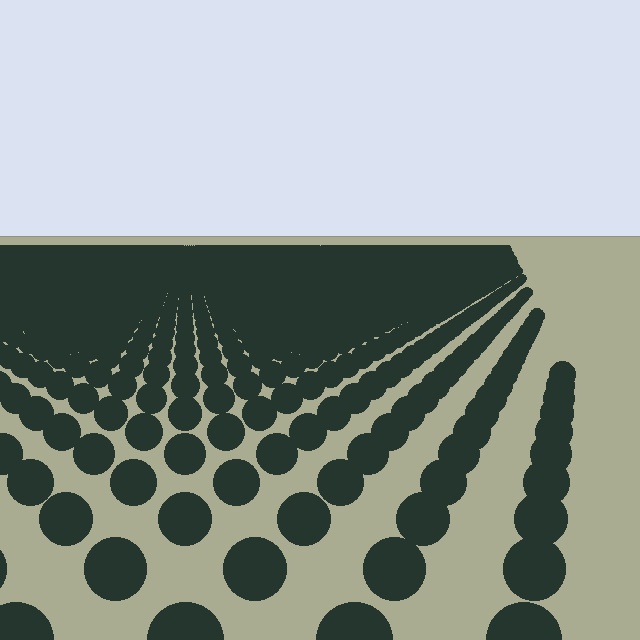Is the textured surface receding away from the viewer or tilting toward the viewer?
The surface is receding away from the viewer. Texture elements get smaller and denser toward the top.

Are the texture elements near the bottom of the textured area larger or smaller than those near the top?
Larger. Near the bottom, elements are closer to the viewer and appear at a bigger on-screen size.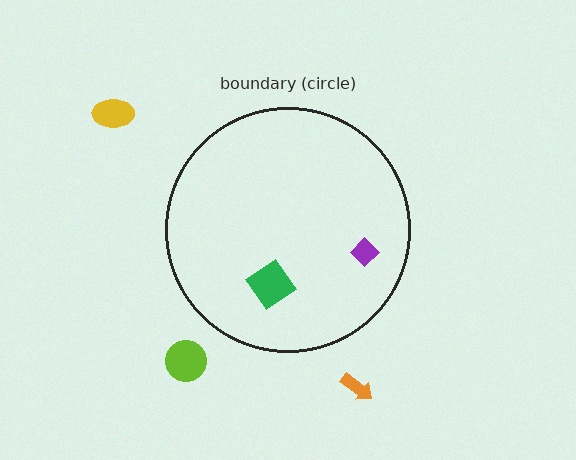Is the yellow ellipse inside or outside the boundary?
Outside.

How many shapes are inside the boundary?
2 inside, 3 outside.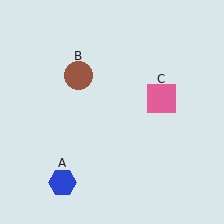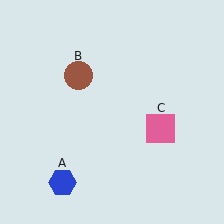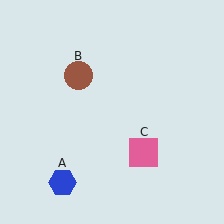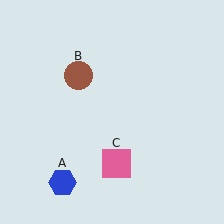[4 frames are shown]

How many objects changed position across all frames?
1 object changed position: pink square (object C).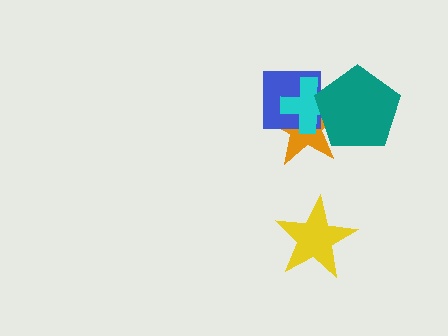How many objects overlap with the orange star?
3 objects overlap with the orange star.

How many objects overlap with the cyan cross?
3 objects overlap with the cyan cross.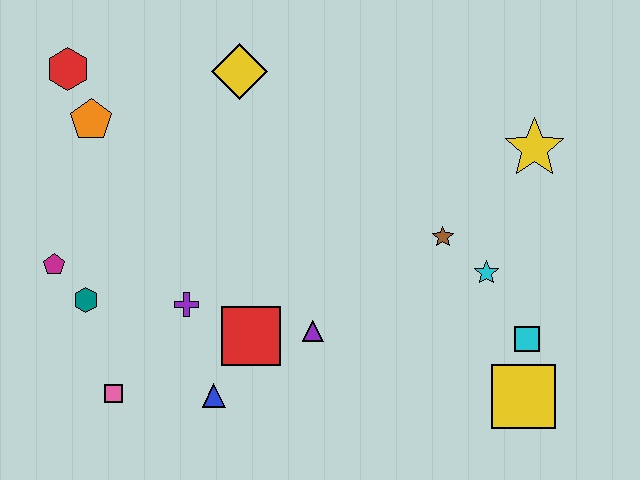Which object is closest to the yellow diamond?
The orange pentagon is closest to the yellow diamond.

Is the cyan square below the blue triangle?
No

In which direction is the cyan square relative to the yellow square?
The cyan square is above the yellow square.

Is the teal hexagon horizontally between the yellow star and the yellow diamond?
No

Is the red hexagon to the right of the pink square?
No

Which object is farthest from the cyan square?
The red hexagon is farthest from the cyan square.